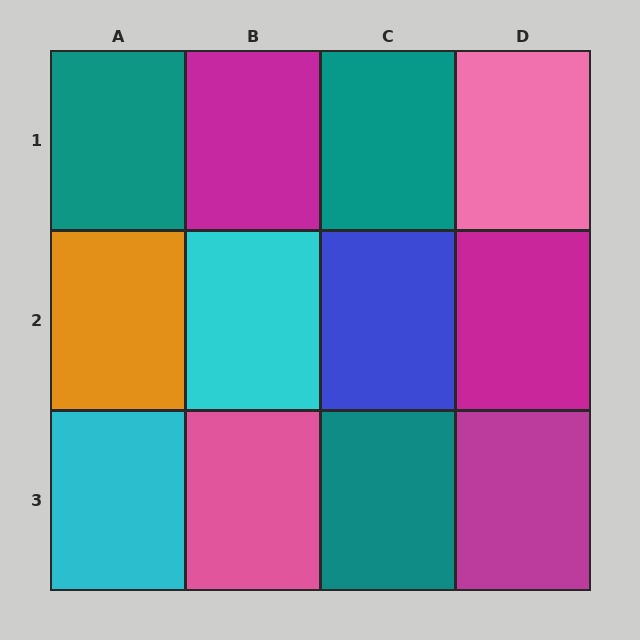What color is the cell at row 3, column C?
Teal.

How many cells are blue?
1 cell is blue.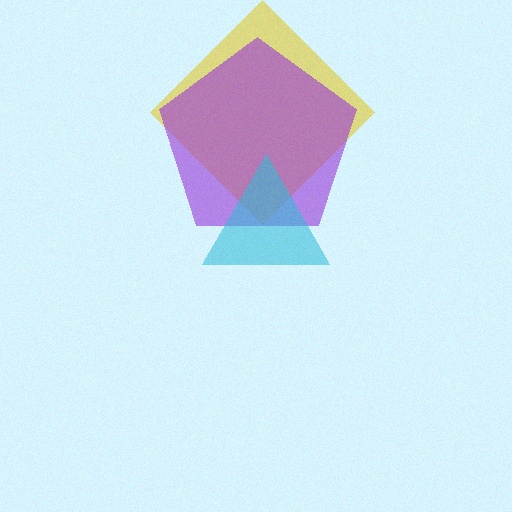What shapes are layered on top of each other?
The layered shapes are: a yellow diamond, a purple pentagon, a cyan triangle.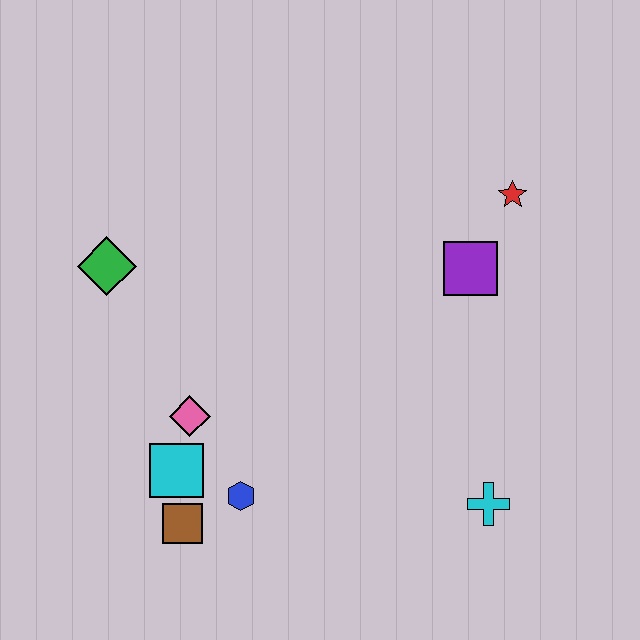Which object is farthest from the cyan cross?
The green diamond is farthest from the cyan cross.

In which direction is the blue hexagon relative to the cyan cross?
The blue hexagon is to the left of the cyan cross.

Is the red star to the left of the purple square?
No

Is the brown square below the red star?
Yes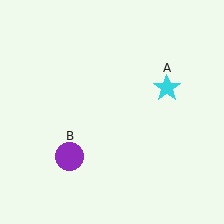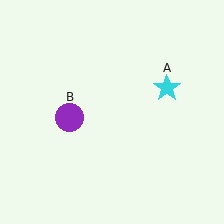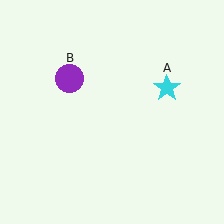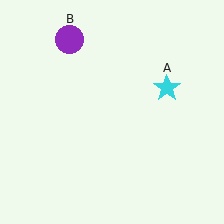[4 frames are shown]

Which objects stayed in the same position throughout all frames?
Cyan star (object A) remained stationary.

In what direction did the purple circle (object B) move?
The purple circle (object B) moved up.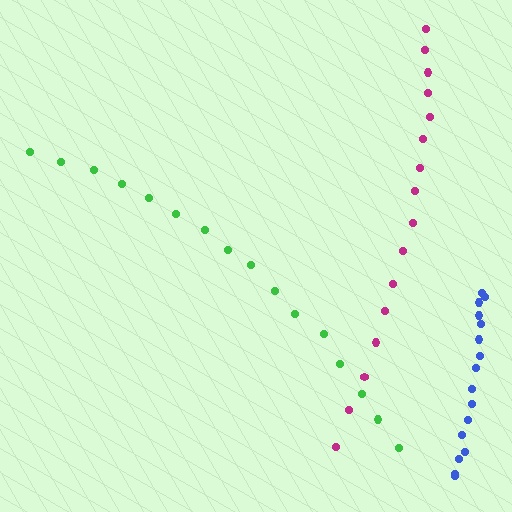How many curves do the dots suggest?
There are 3 distinct paths.